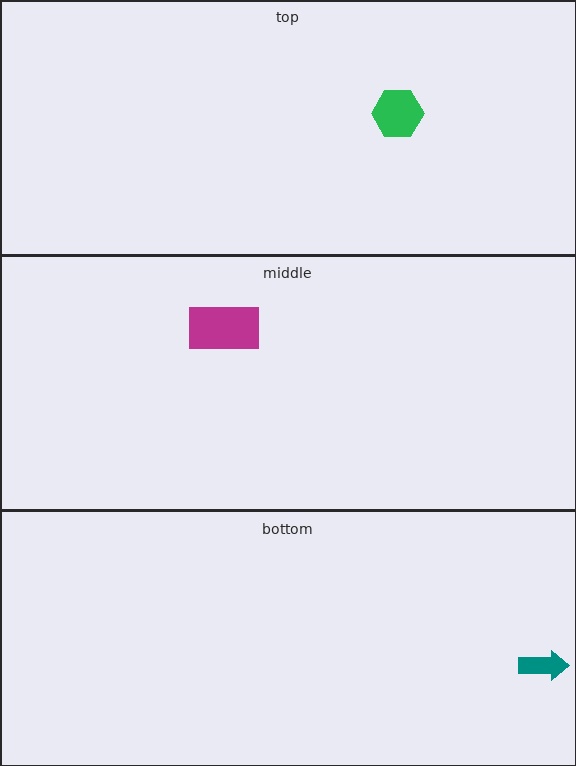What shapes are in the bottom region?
The teal arrow.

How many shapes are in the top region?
1.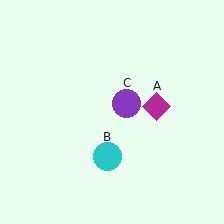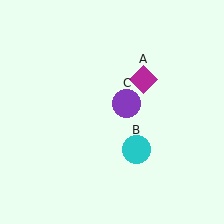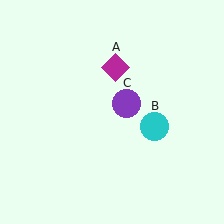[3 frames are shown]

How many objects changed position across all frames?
2 objects changed position: magenta diamond (object A), cyan circle (object B).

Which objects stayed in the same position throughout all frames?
Purple circle (object C) remained stationary.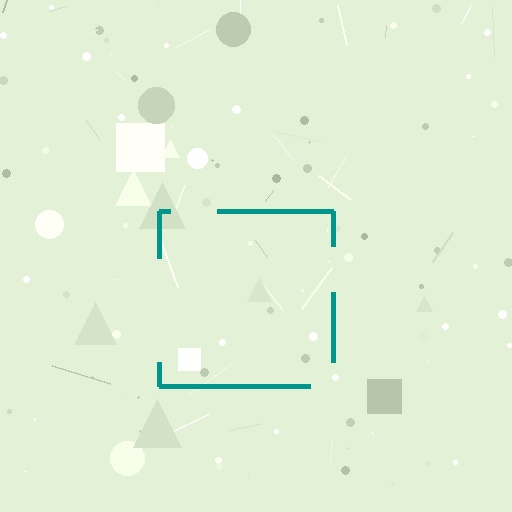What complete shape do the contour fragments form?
The contour fragments form a square.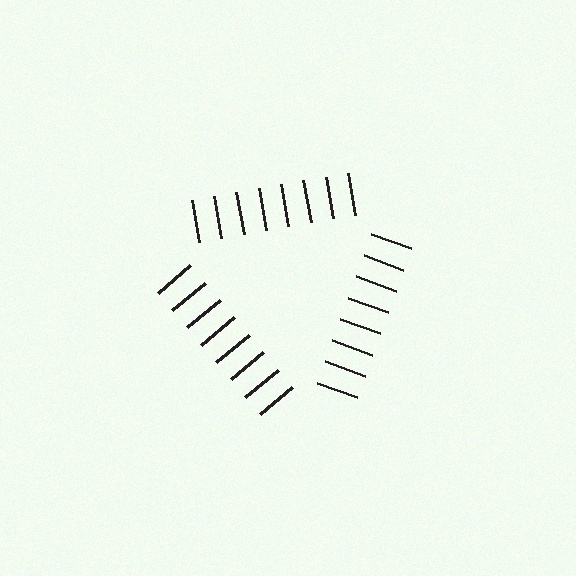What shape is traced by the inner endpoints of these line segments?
An illusory triangle — the line segments terminate on its edges but no continuous stroke is drawn.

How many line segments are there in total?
24 — 8 along each of the 3 edges.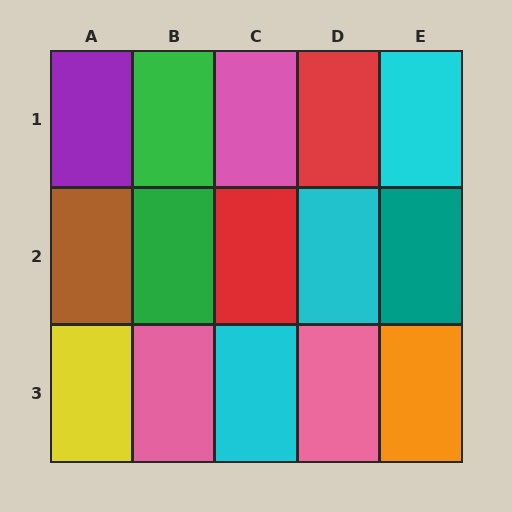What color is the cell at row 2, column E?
Teal.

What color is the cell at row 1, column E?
Cyan.